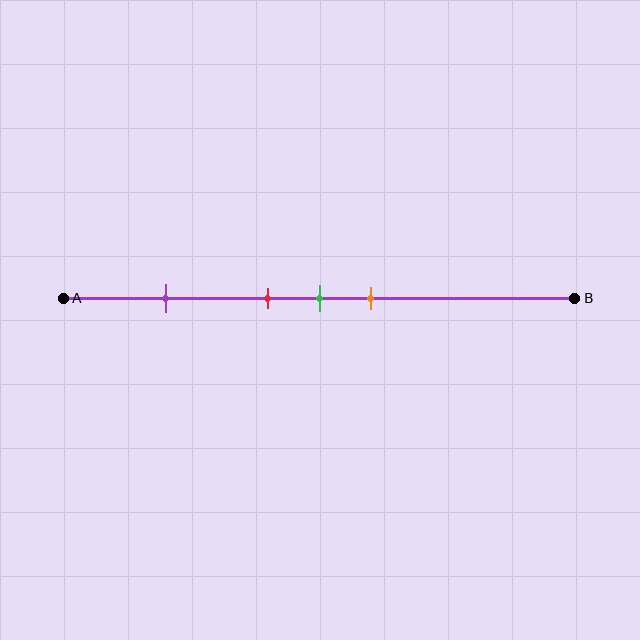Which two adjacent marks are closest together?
The red and green marks are the closest adjacent pair.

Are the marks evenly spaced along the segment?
No, the marks are not evenly spaced.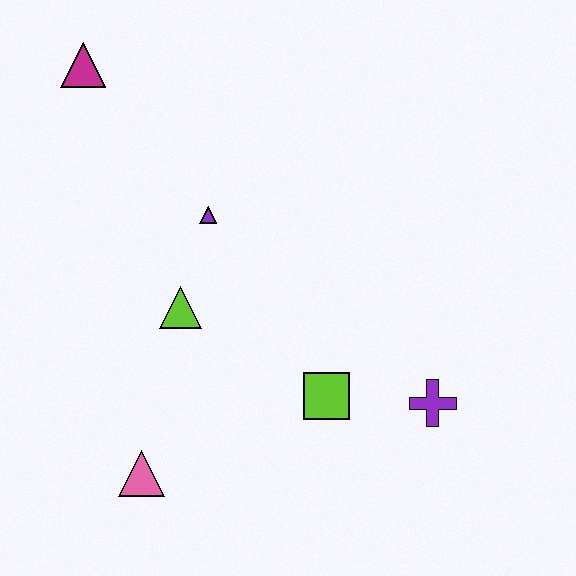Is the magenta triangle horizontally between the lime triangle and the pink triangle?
No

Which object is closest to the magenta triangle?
The purple triangle is closest to the magenta triangle.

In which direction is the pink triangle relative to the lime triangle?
The pink triangle is below the lime triangle.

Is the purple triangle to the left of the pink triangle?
No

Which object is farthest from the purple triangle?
The purple cross is farthest from the purple triangle.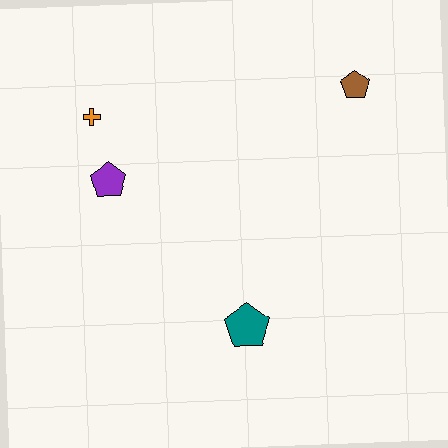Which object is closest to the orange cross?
The purple pentagon is closest to the orange cross.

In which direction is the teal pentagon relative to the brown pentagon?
The teal pentagon is below the brown pentagon.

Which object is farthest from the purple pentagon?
The brown pentagon is farthest from the purple pentagon.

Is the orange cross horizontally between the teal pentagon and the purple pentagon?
No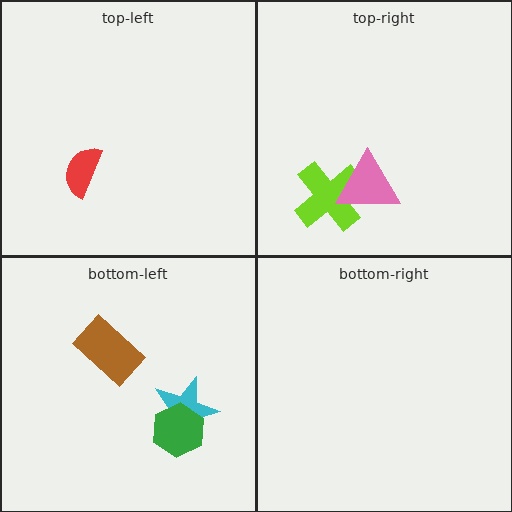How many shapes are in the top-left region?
1.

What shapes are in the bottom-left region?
The cyan star, the brown rectangle, the green hexagon.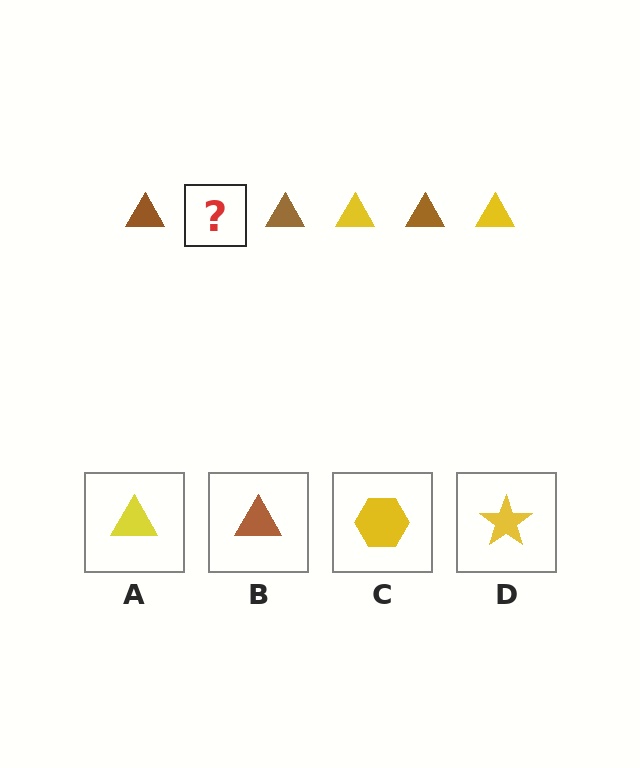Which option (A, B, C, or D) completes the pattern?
A.